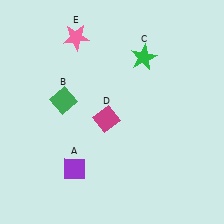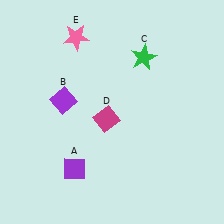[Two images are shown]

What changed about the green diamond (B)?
In Image 1, B is green. In Image 2, it changed to purple.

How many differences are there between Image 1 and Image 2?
There is 1 difference between the two images.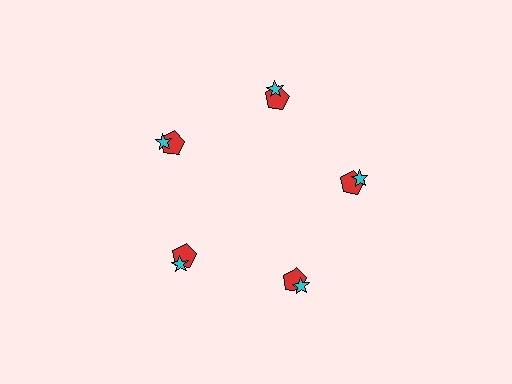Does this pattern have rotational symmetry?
Yes, this pattern has 5-fold rotational symmetry. It looks the same after rotating 72 degrees around the center.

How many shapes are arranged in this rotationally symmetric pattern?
There are 10 shapes, arranged in 5 groups of 2.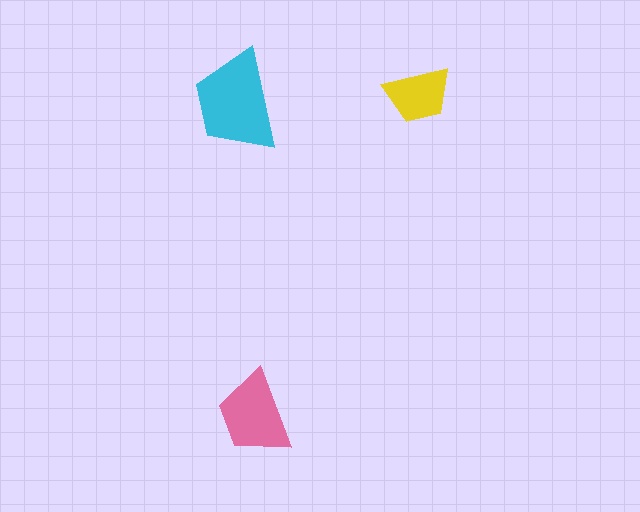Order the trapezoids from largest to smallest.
the cyan one, the pink one, the yellow one.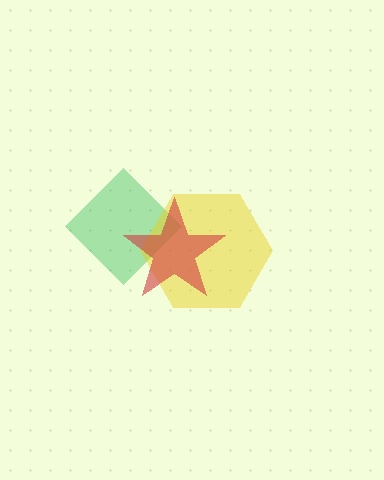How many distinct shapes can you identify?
There are 3 distinct shapes: a green diamond, a yellow hexagon, a red star.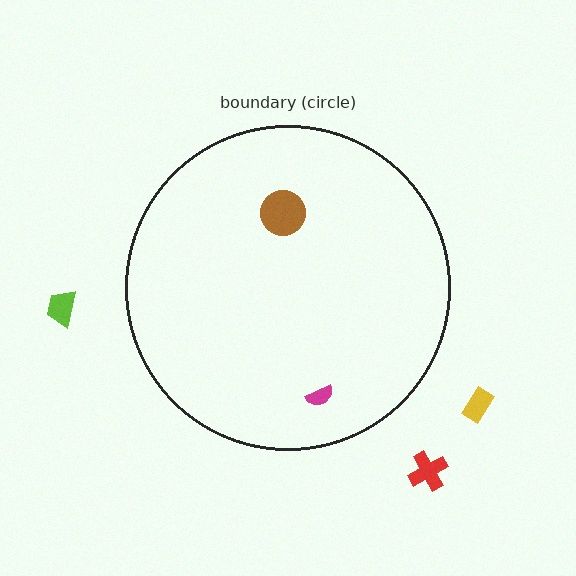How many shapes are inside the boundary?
2 inside, 3 outside.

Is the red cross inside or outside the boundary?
Outside.